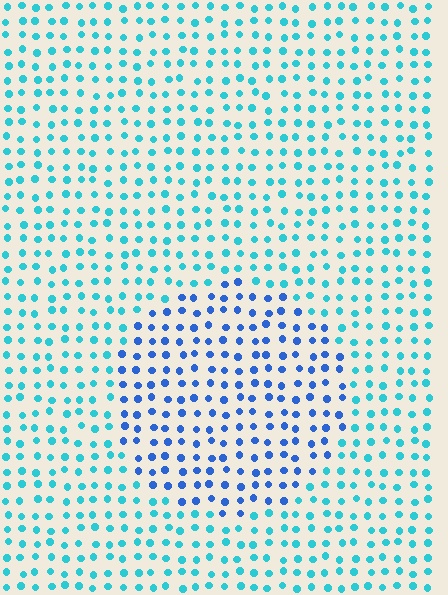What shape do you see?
I see a circle.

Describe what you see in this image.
The image is filled with small cyan elements in a uniform arrangement. A circle-shaped region is visible where the elements are tinted to a slightly different hue, forming a subtle color boundary.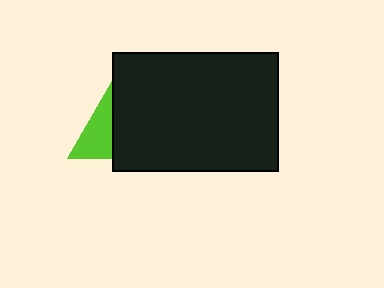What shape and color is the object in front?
The object in front is a black rectangle.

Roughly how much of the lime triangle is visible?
A small part of it is visible (roughly 31%).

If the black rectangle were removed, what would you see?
You would see the complete lime triangle.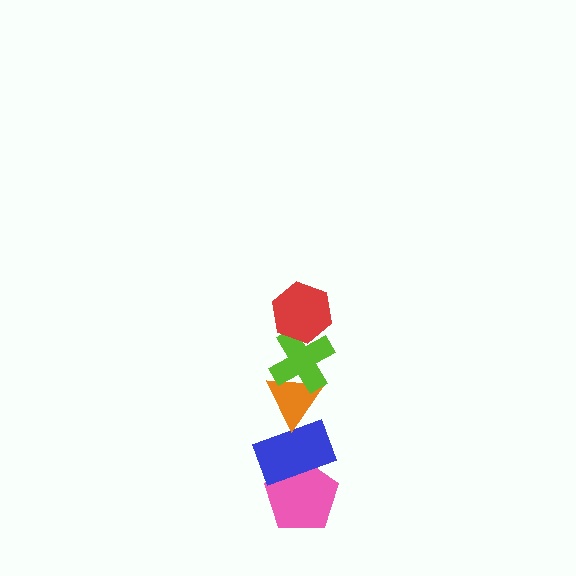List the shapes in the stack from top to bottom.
From top to bottom: the red hexagon, the lime cross, the orange triangle, the blue rectangle, the pink pentagon.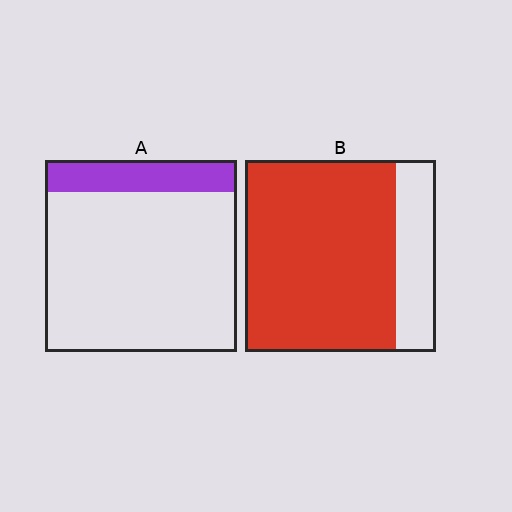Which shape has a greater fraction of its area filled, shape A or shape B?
Shape B.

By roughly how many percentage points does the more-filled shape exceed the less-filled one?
By roughly 60 percentage points (B over A).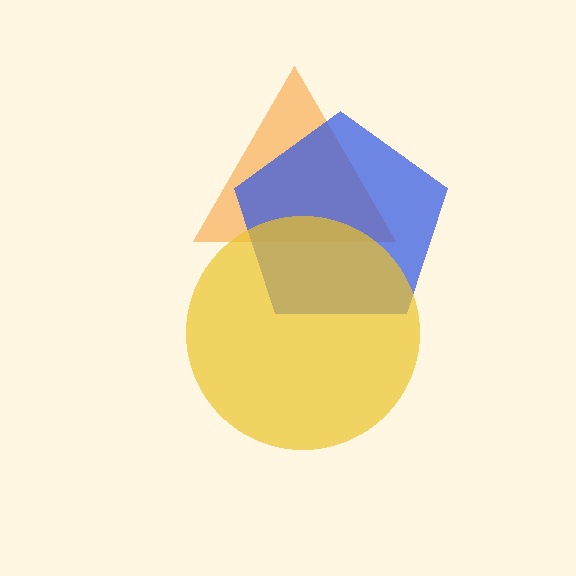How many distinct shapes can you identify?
There are 3 distinct shapes: an orange triangle, a blue pentagon, a yellow circle.